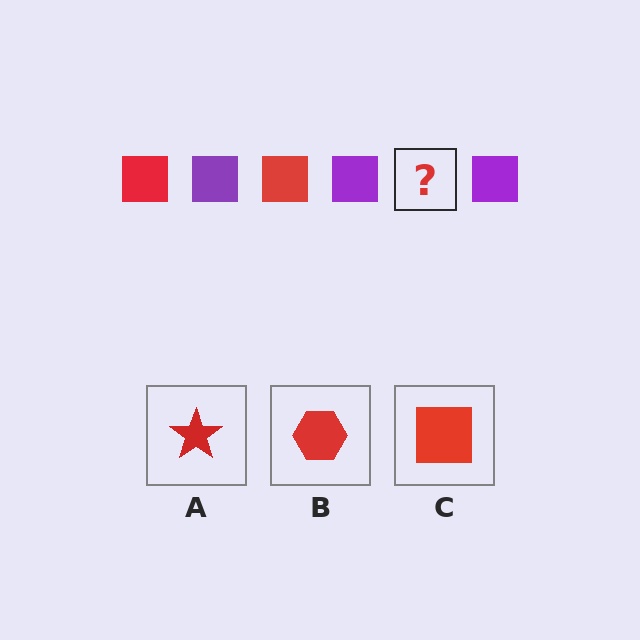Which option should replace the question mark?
Option C.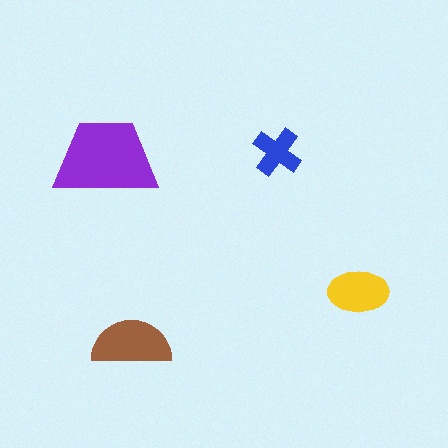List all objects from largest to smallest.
The purple trapezoid, the brown semicircle, the yellow ellipse, the blue cross.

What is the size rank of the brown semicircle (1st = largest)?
2nd.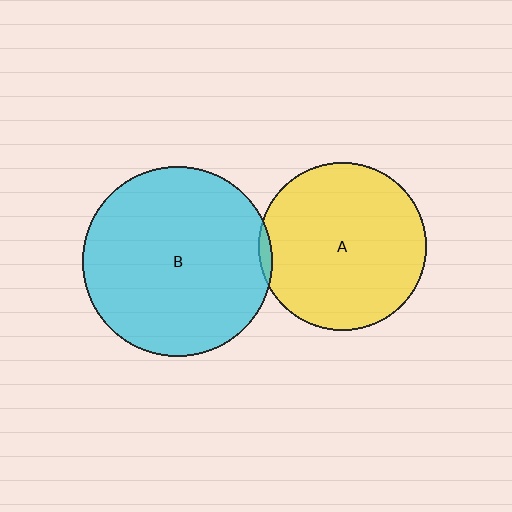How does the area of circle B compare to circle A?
Approximately 1.3 times.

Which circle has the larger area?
Circle B (cyan).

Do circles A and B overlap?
Yes.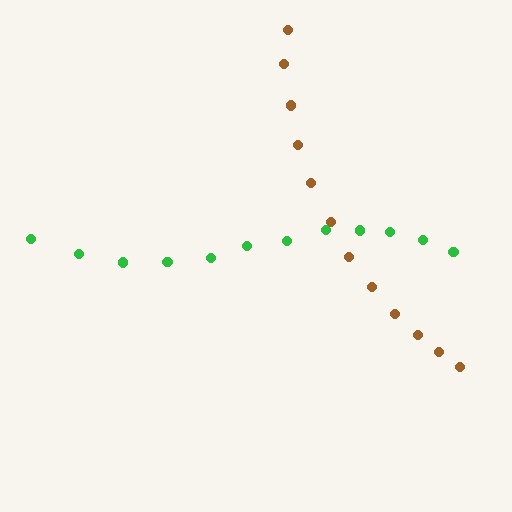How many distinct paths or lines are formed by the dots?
There are 2 distinct paths.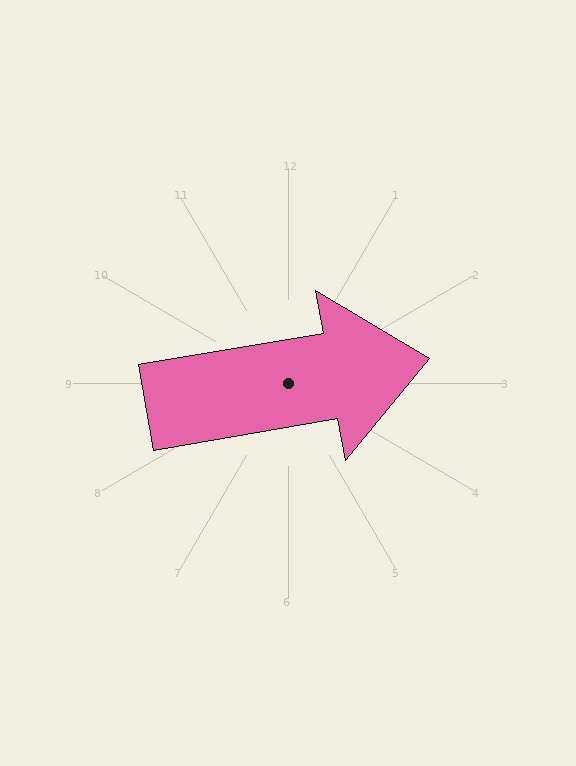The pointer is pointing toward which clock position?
Roughly 3 o'clock.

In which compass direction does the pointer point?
East.